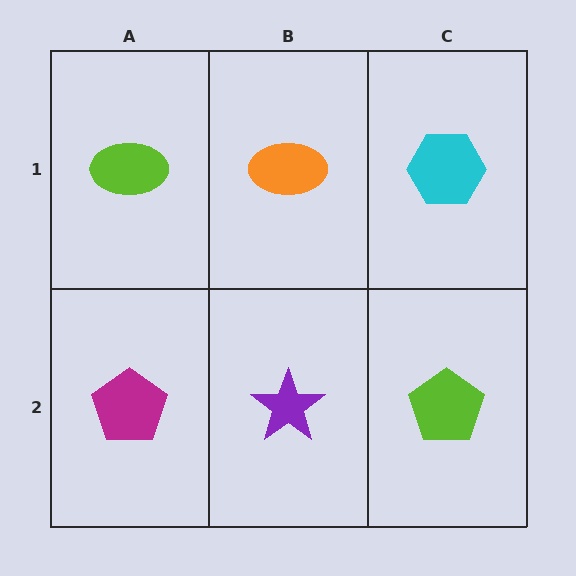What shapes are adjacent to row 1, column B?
A purple star (row 2, column B), a lime ellipse (row 1, column A), a cyan hexagon (row 1, column C).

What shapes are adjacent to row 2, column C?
A cyan hexagon (row 1, column C), a purple star (row 2, column B).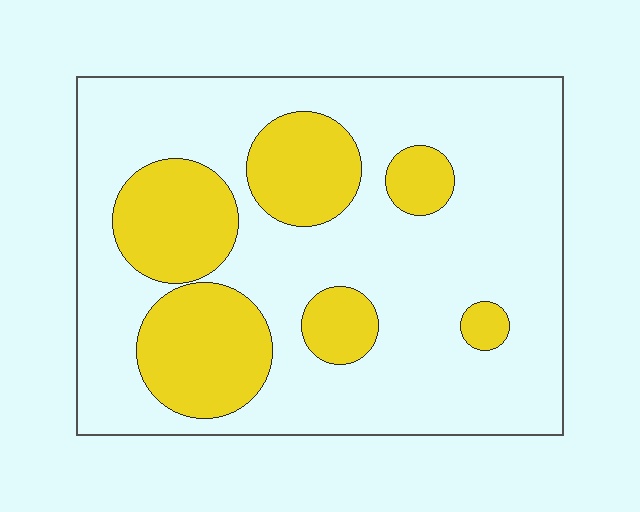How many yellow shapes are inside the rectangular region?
6.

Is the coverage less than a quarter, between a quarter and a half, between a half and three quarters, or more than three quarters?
Between a quarter and a half.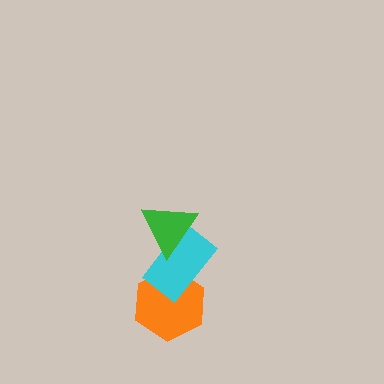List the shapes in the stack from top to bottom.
From top to bottom: the green triangle, the cyan rectangle, the orange hexagon.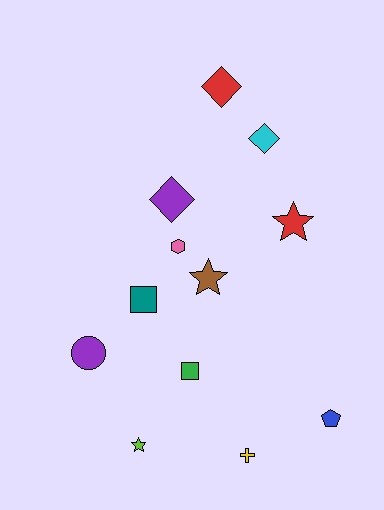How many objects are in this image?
There are 12 objects.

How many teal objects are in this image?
There is 1 teal object.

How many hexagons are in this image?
There is 1 hexagon.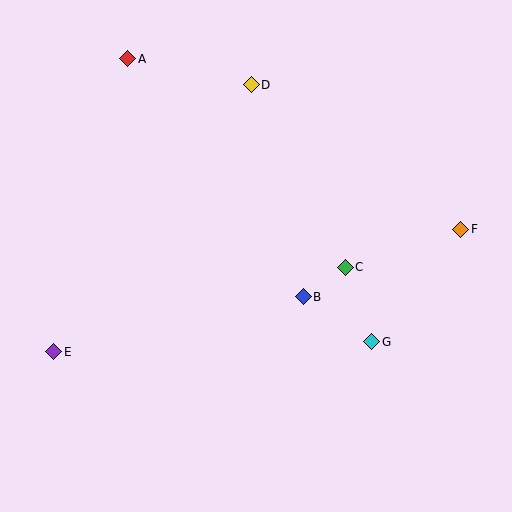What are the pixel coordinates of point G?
Point G is at (372, 342).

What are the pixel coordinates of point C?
Point C is at (345, 267).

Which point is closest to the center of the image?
Point B at (303, 297) is closest to the center.